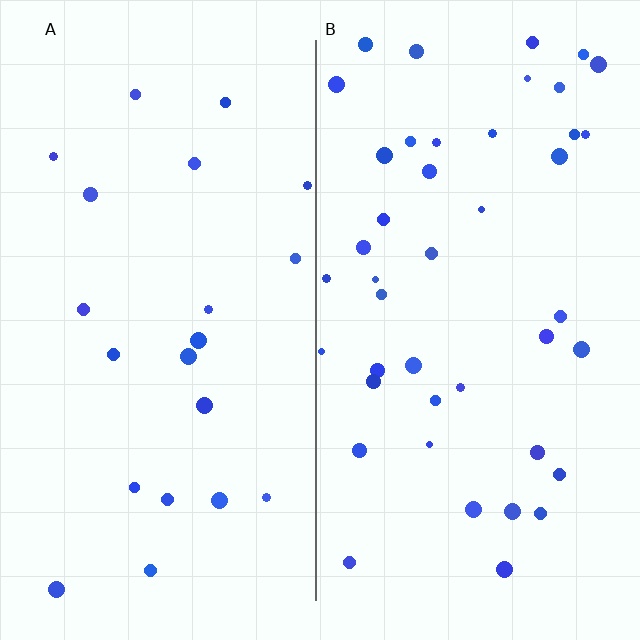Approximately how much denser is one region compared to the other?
Approximately 2.1× — region B over region A.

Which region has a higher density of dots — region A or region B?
B (the right).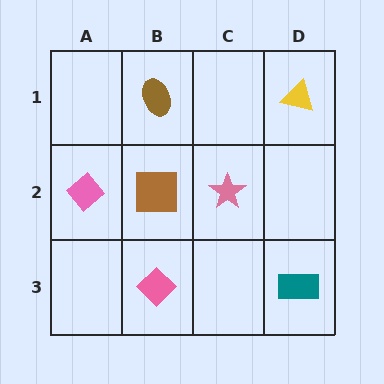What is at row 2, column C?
A pink star.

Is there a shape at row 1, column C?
No, that cell is empty.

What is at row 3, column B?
A pink diamond.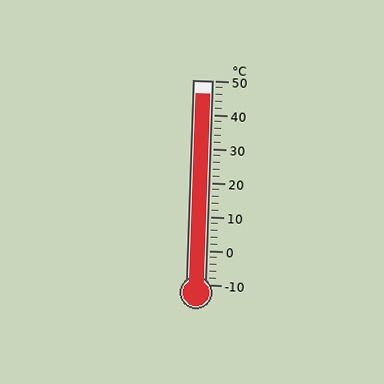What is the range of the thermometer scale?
The thermometer scale ranges from -10°C to 50°C.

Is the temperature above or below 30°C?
The temperature is above 30°C.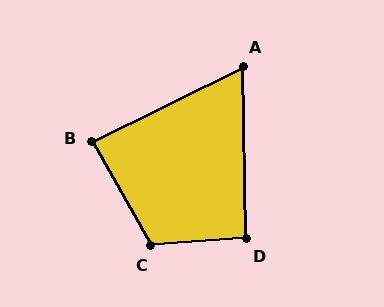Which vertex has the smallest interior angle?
A, at approximately 65 degrees.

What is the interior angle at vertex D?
Approximately 93 degrees (approximately right).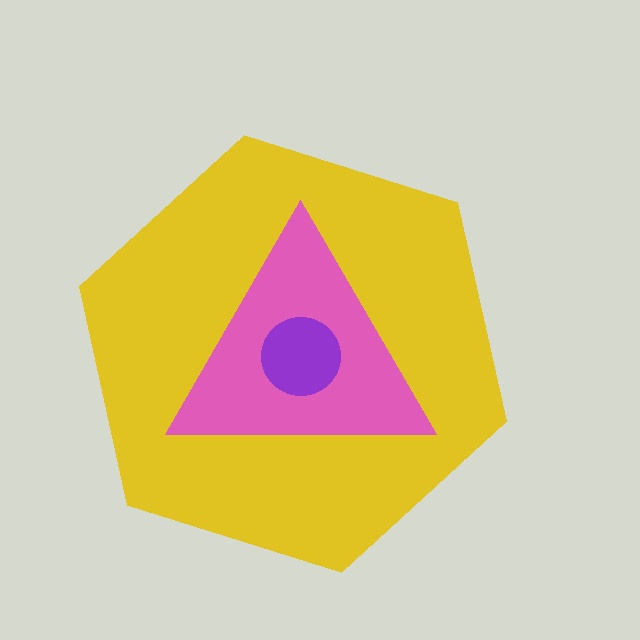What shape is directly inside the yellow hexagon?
The pink triangle.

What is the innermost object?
The purple circle.